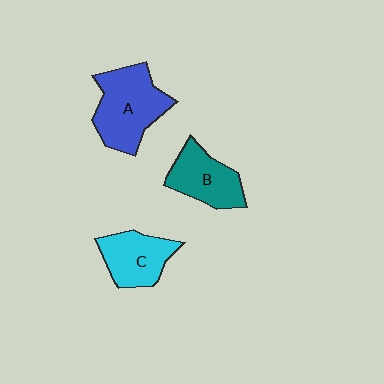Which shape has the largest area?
Shape A (blue).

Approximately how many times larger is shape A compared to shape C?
Approximately 1.4 times.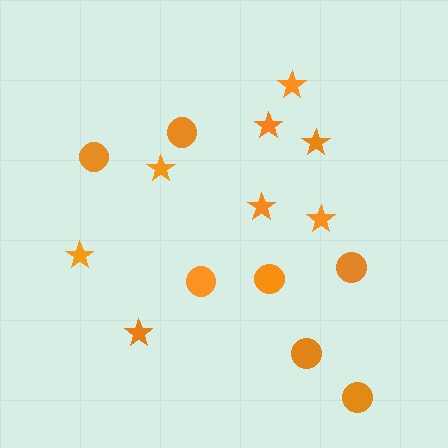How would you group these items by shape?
There are 2 groups: one group of circles (7) and one group of stars (8).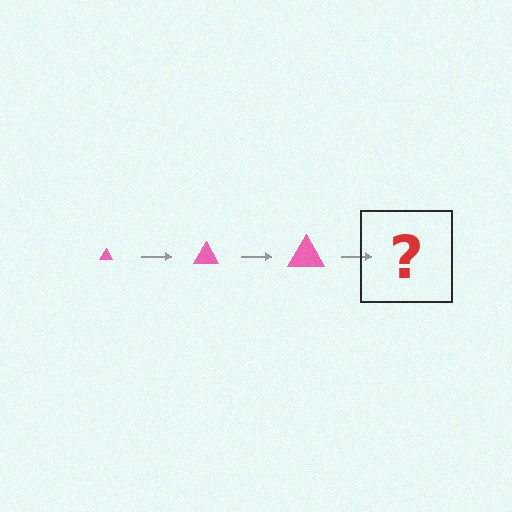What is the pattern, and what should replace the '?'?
The pattern is that the triangle gets progressively larger each step. The '?' should be a pink triangle, larger than the previous one.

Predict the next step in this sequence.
The next step is a pink triangle, larger than the previous one.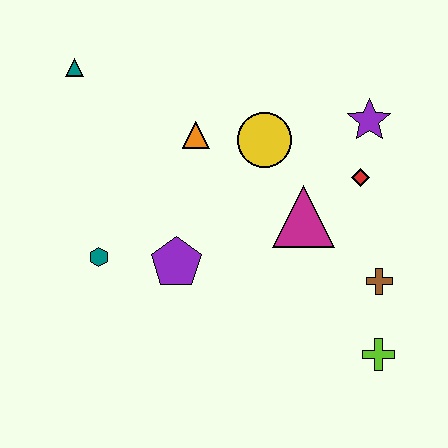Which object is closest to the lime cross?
The brown cross is closest to the lime cross.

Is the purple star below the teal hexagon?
No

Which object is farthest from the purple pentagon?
The purple star is farthest from the purple pentagon.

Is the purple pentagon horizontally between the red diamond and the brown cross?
No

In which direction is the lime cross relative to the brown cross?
The lime cross is below the brown cross.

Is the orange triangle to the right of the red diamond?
No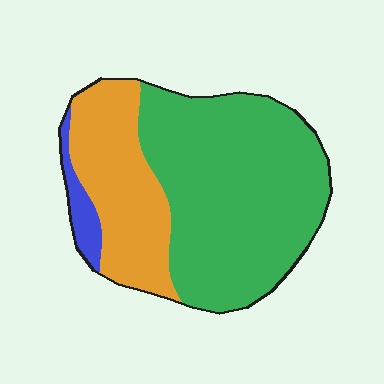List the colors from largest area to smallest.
From largest to smallest: green, orange, blue.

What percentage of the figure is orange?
Orange takes up about one third (1/3) of the figure.